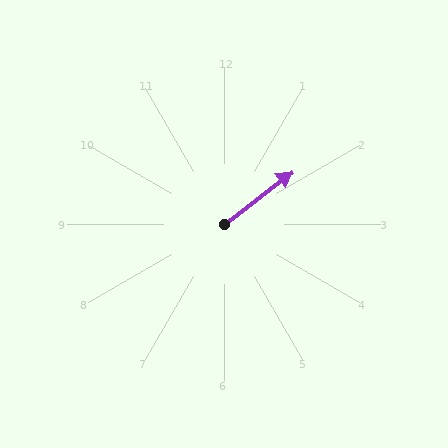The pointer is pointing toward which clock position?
Roughly 2 o'clock.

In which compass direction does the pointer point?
Northeast.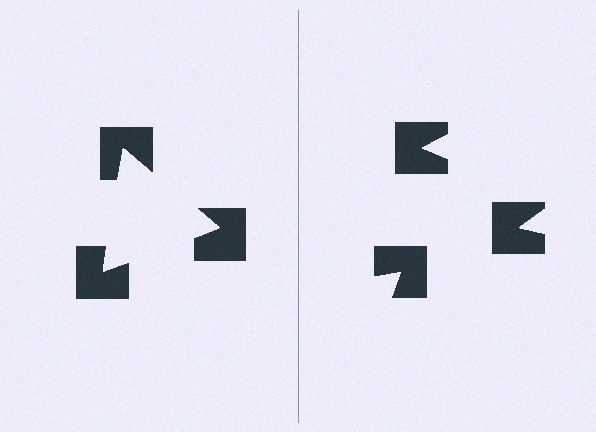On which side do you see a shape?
An illusory triangle appears on the left side. On the right side the wedge cuts are rotated, so no coherent shape forms.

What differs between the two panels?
The notched squares are positioned identically on both sides; only the wedge orientations differ. On the left they align to a triangle; on the right they are misaligned.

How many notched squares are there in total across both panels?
6 — 3 on each side.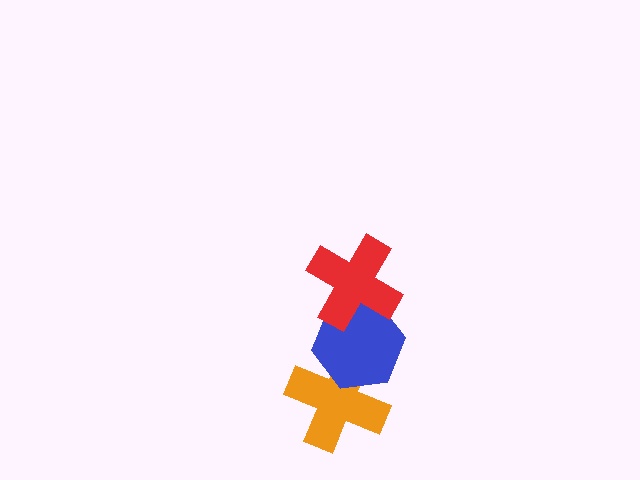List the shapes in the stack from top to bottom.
From top to bottom: the red cross, the blue hexagon, the orange cross.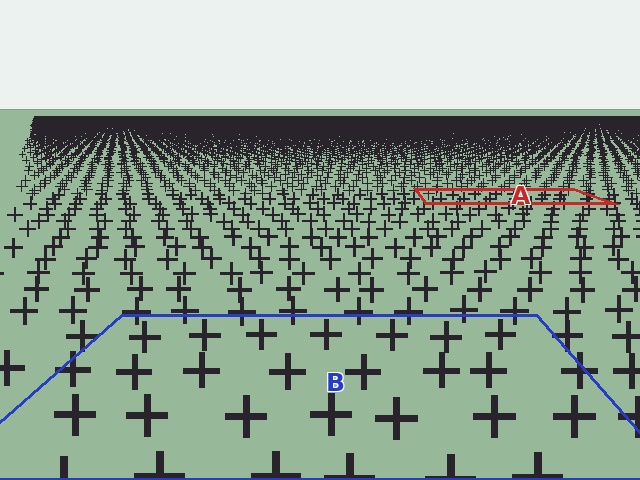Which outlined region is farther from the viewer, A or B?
Region A is farther from the viewer — the texture elements inside it appear smaller and more densely packed.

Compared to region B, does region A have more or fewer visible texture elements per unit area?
Region A has more texture elements per unit area — they are packed more densely because it is farther away.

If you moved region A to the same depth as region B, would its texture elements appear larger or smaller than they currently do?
They would appear larger. At a closer depth, the same texture elements are projected at a bigger on-screen size.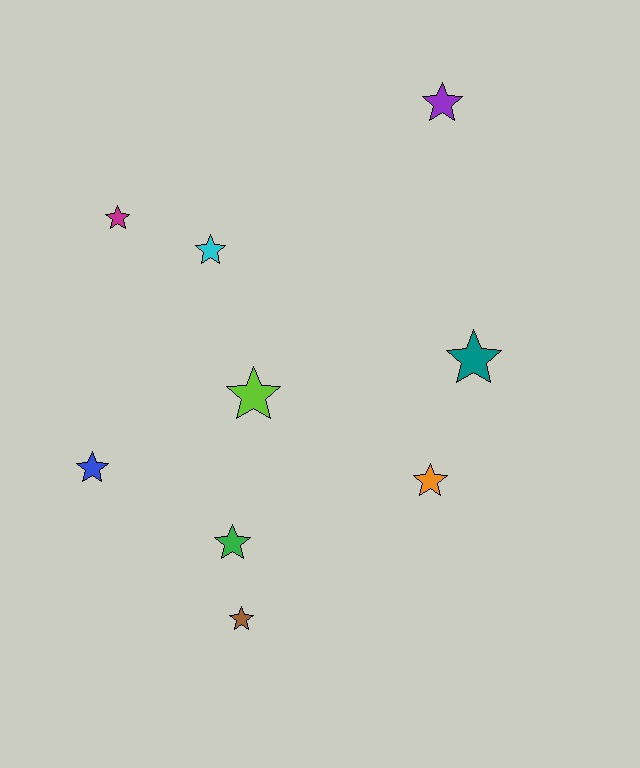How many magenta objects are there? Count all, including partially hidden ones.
There is 1 magenta object.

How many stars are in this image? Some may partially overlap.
There are 9 stars.